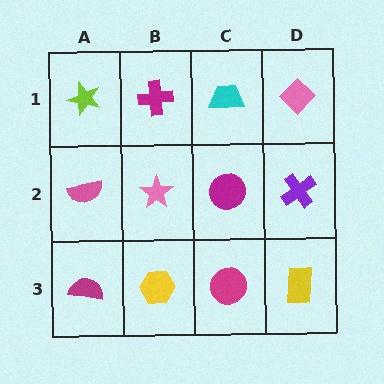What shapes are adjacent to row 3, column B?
A pink star (row 2, column B), a magenta semicircle (row 3, column A), a magenta circle (row 3, column C).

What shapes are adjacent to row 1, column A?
A pink semicircle (row 2, column A), a magenta cross (row 1, column B).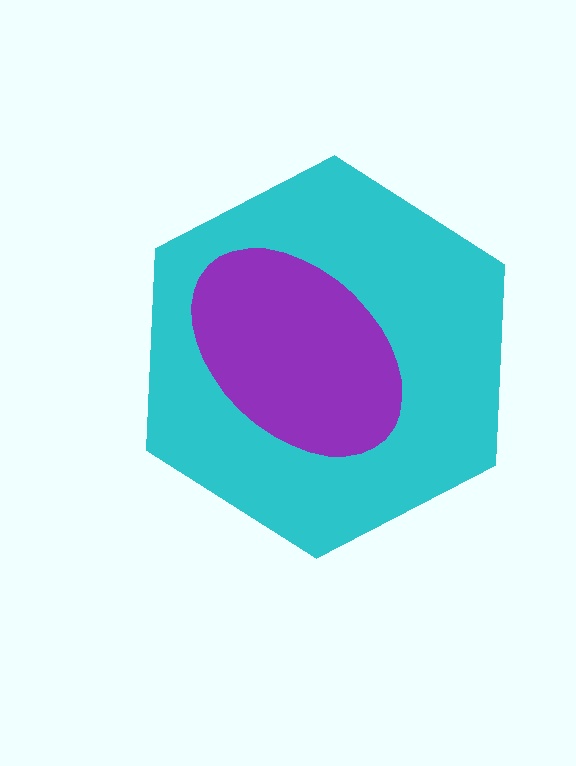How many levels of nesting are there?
2.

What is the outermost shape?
The cyan hexagon.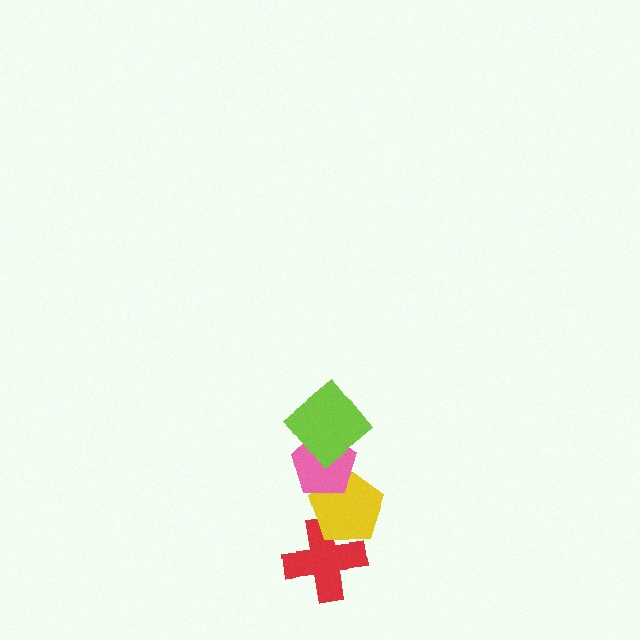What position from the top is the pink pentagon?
The pink pentagon is 2nd from the top.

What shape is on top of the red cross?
The yellow pentagon is on top of the red cross.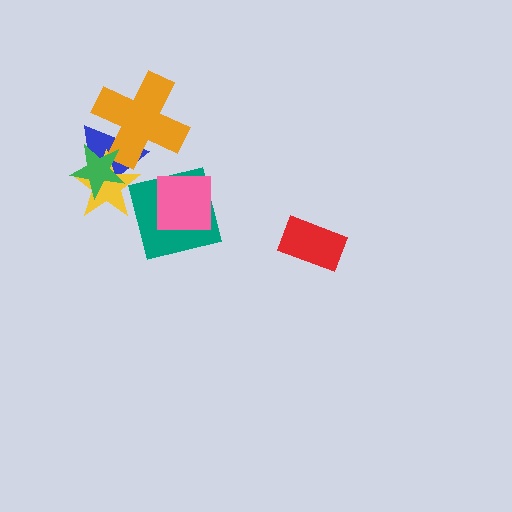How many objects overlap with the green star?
3 objects overlap with the green star.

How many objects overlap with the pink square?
1 object overlaps with the pink square.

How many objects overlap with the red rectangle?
0 objects overlap with the red rectangle.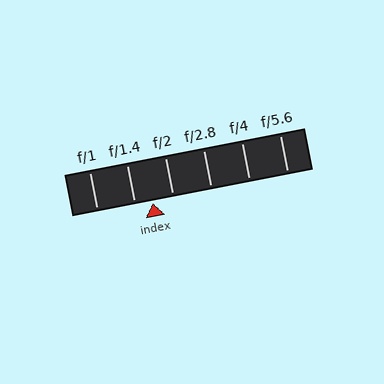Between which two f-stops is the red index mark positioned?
The index mark is between f/1.4 and f/2.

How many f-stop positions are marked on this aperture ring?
There are 6 f-stop positions marked.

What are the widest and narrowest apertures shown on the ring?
The widest aperture shown is f/1 and the narrowest is f/5.6.